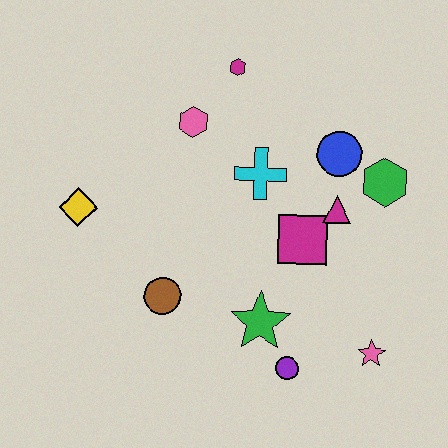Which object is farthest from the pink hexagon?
The pink star is farthest from the pink hexagon.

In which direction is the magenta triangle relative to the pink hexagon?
The magenta triangle is to the right of the pink hexagon.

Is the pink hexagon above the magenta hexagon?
No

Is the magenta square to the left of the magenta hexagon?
No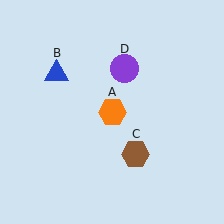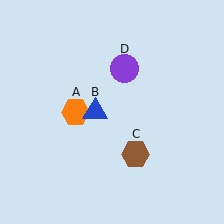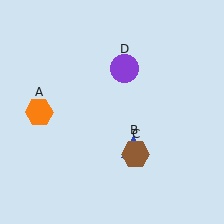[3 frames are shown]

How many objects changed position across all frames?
2 objects changed position: orange hexagon (object A), blue triangle (object B).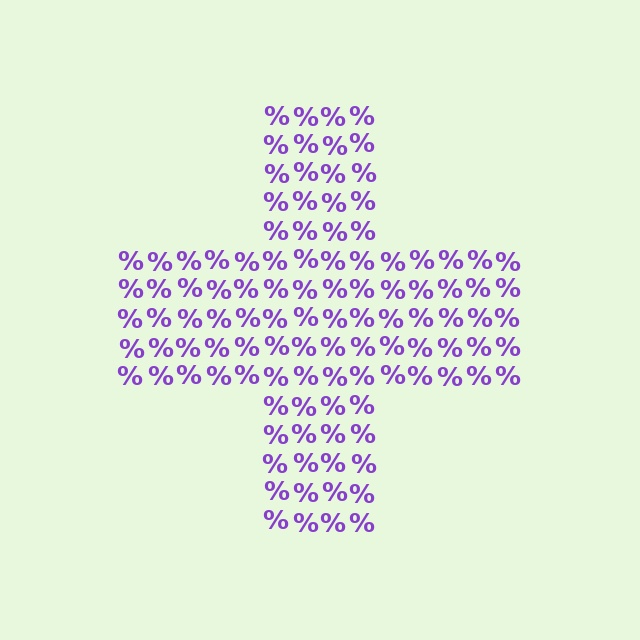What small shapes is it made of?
It is made of small percent signs.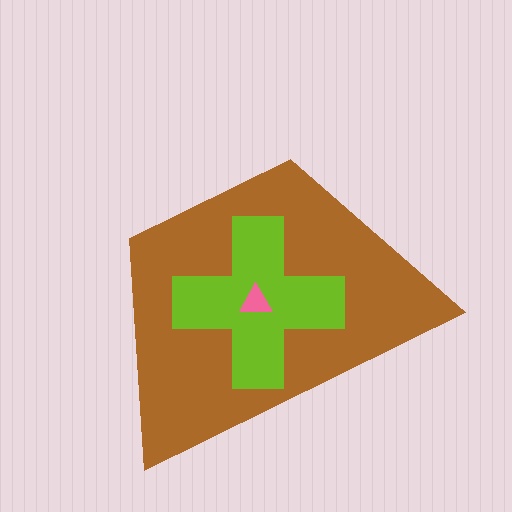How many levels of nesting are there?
3.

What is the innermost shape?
The pink triangle.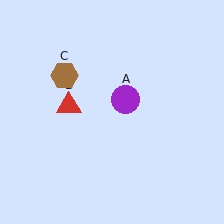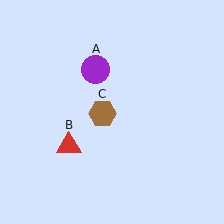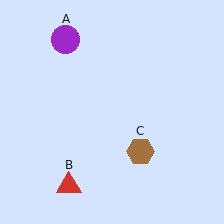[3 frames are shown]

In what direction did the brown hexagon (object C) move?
The brown hexagon (object C) moved down and to the right.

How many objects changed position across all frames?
3 objects changed position: purple circle (object A), red triangle (object B), brown hexagon (object C).